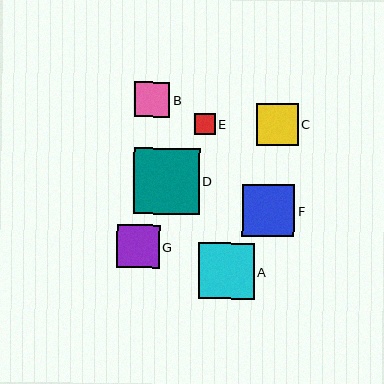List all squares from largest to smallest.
From largest to smallest: D, A, F, G, C, B, E.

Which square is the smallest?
Square E is the smallest with a size of approximately 21 pixels.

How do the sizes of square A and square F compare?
Square A and square F are approximately the same size.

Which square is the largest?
Square D is the largest with a size of approximately 66 pixels.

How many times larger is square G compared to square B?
Square G is approximately 1.2 times the size of square B.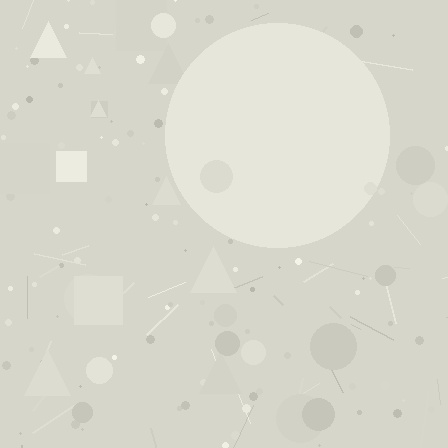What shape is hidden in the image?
A circle is hidden in the image.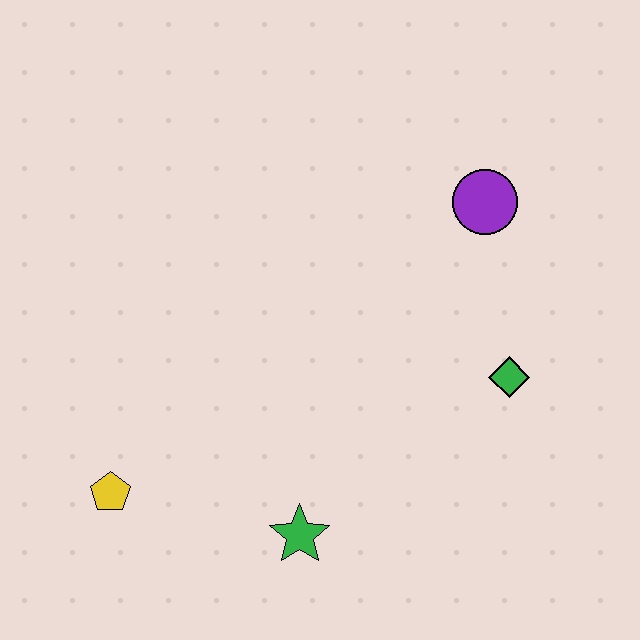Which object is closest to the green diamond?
The purple circle is closest to the green diamond.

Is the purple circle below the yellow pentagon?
No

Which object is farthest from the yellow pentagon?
The purple circle is farthest from the yellow pentagon.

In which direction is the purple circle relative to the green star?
The purple circle is above the green star.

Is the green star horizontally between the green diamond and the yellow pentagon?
Yes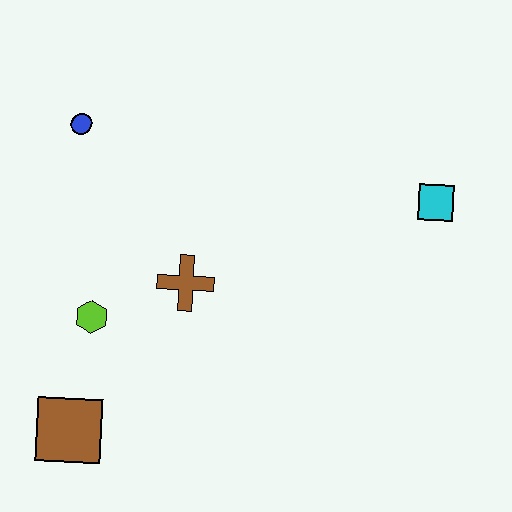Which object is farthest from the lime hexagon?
The cyan square is farthest from the lime hexagon.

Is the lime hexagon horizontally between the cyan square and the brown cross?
No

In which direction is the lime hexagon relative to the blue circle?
The lime hexagon is below the blue circle.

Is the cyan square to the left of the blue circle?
No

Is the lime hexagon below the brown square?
No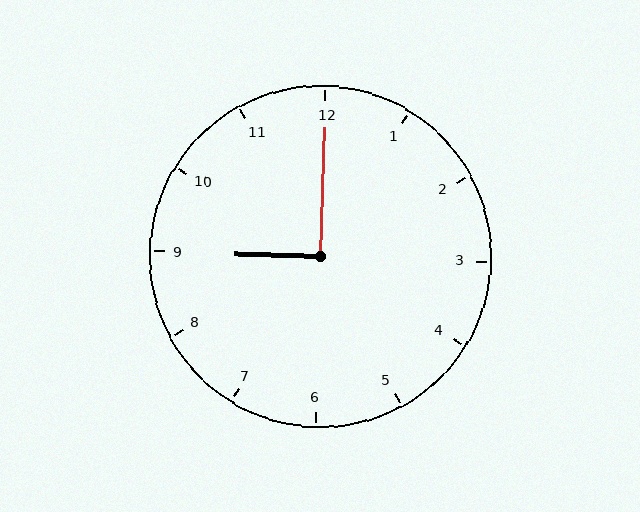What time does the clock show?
9:00.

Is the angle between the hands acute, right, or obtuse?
It is right.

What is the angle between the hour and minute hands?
Approximately 90 degrees.